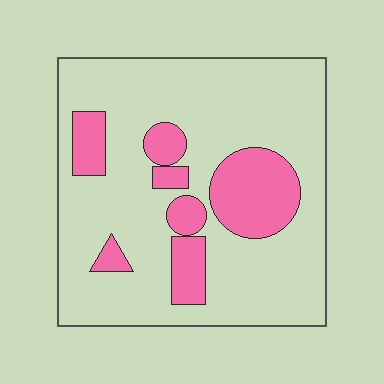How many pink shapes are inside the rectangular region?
7.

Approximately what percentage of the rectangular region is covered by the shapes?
Approximately 20%.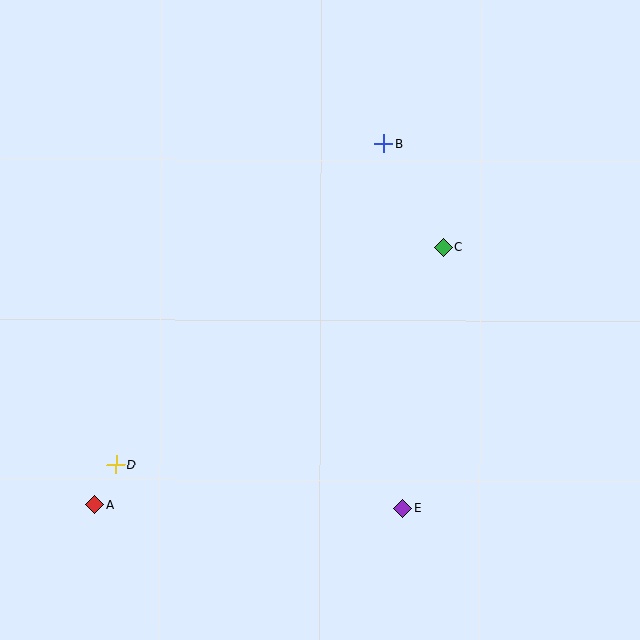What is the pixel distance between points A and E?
The distance between A and E is 308 pixels.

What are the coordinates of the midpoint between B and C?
The midpoint between B and C is at (413, 196).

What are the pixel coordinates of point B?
Point B is at (383, 144).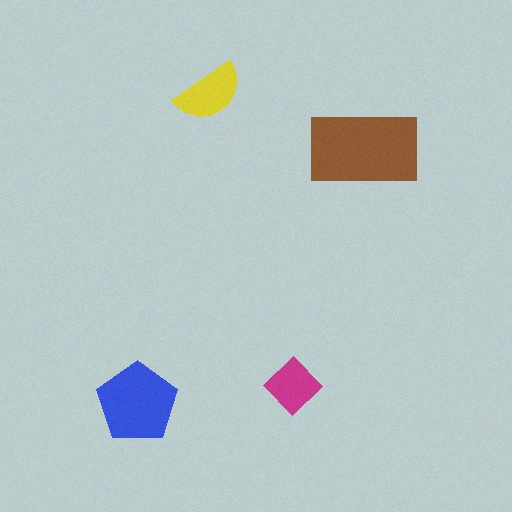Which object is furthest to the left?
The blue pentagon is leftmost.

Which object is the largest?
The brown rectangle.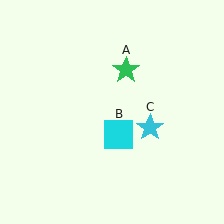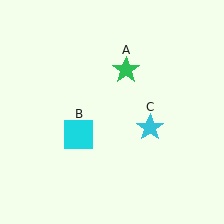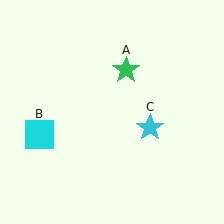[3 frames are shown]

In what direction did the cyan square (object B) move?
The cyan square (object B) moved left.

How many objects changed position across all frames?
1 object changed position: cyan square (object B).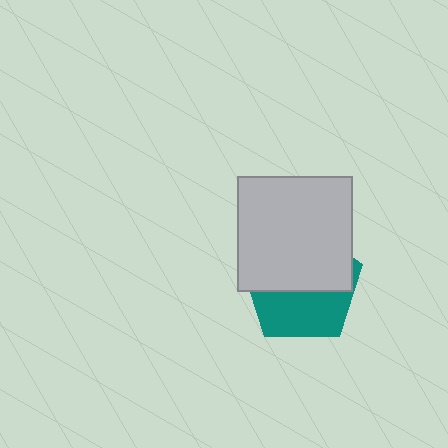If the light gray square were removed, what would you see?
You would see the complete teal pentagon.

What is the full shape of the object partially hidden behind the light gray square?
The partially hidden object is a teal pentagon.